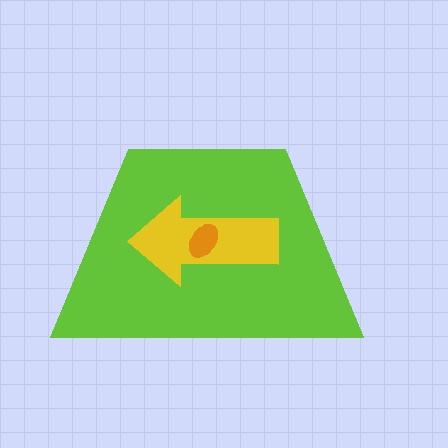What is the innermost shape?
The orange ellipse.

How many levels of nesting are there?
3.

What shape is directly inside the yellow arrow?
The orange ellipse.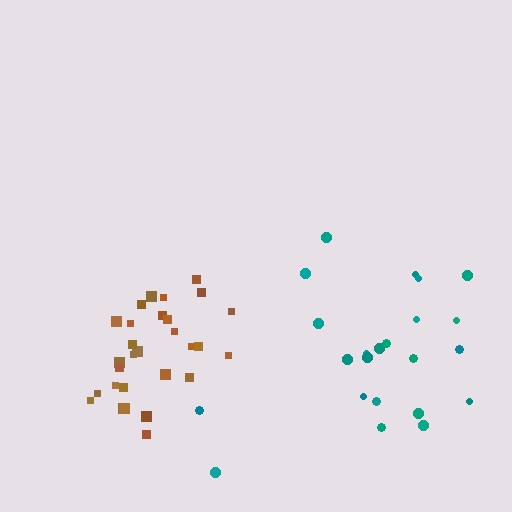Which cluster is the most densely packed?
Brown.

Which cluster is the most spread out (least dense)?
Teal.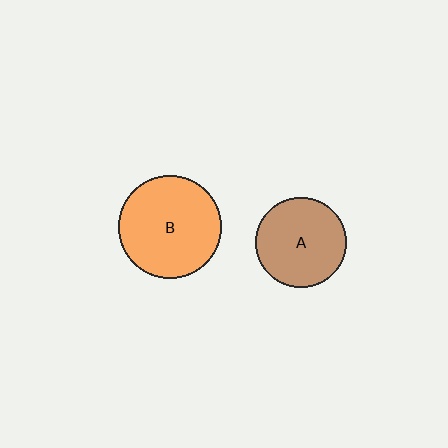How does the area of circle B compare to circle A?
Approximately 1.3 times.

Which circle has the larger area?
Circle B (orange).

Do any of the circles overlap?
No, none of the circles overlap.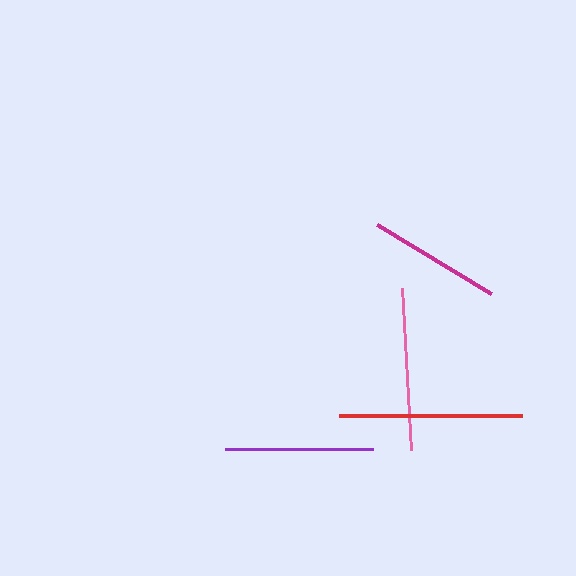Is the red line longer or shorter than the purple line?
The red line is longer than the purple line.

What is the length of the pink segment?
The pink segment is approximately 162 pixels long.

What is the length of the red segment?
The red segment is approximately 183 pixels long.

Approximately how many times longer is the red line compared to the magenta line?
The red line is approximately 1.4 times the length of the magenta line.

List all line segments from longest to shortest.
From longest to shortest: red, pink, purple, magenta.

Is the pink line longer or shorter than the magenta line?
The pink line is longer than the magenta line.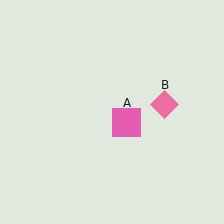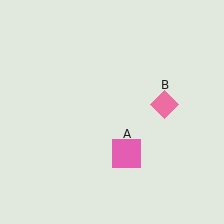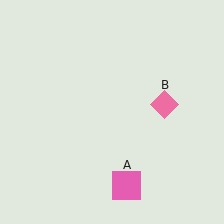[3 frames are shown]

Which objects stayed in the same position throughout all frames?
Pink diamond (object B) remained stationary.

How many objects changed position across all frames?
1 object changed position: pink square (object A).